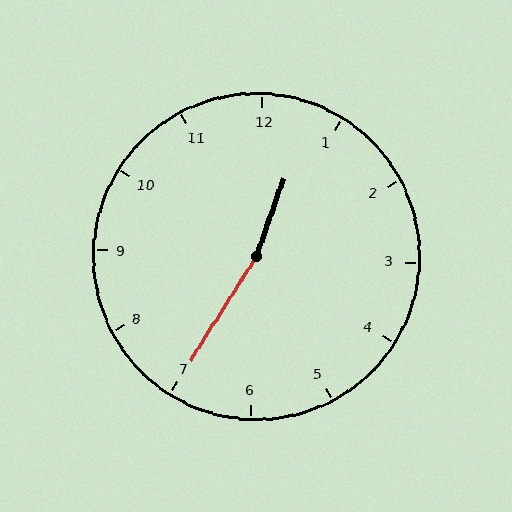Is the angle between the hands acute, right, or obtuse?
It is obtuse.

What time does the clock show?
12:35.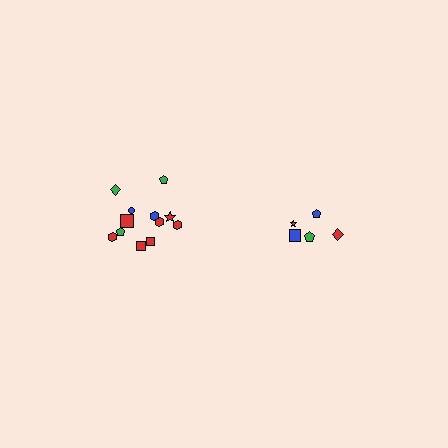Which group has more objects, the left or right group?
The left group.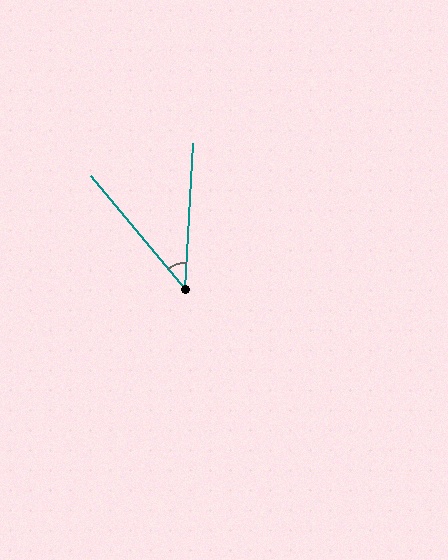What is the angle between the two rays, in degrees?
Approximately 43 degrees.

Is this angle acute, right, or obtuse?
It is acute.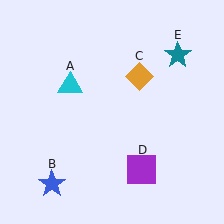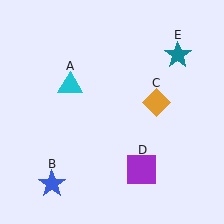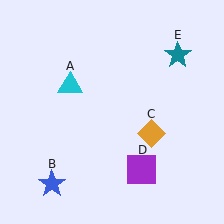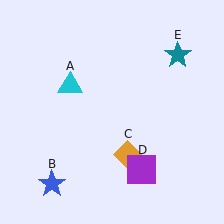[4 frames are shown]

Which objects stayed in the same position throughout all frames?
Cyan triangle (object A) and blue star (object B) and purple square (object D) and teal star (object E) remained stationary.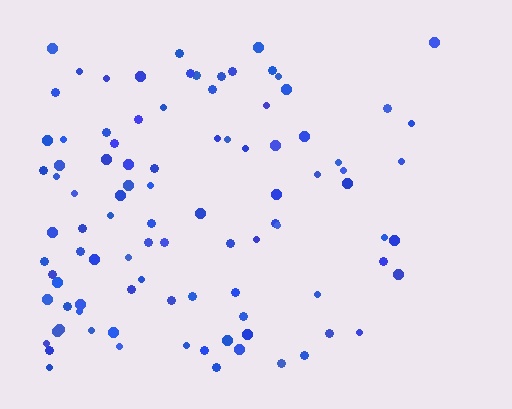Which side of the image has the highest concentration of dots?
The left.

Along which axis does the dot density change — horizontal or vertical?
Horizontal.